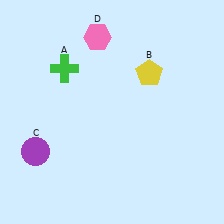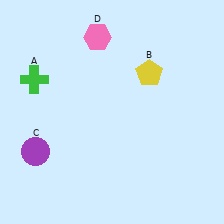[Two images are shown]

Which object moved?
The green cross (A) moved left.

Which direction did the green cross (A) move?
The green cross (A) moved left.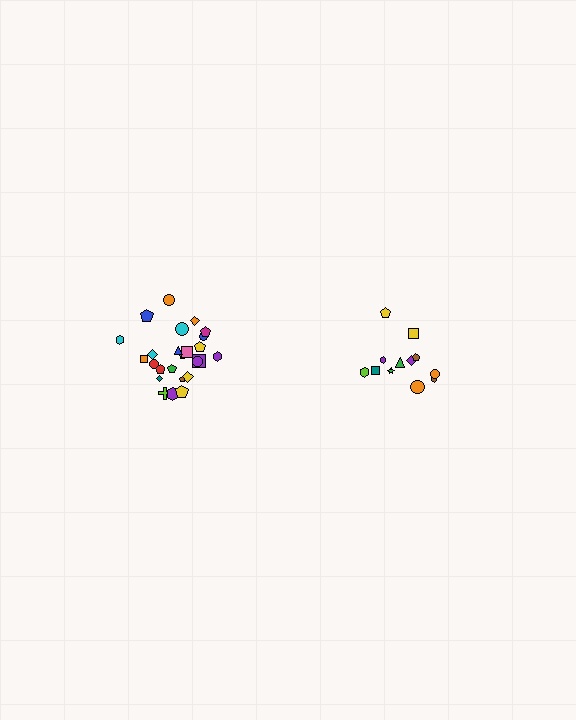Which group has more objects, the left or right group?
The left group.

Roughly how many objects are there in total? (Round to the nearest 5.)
Roughly 35 objects in total.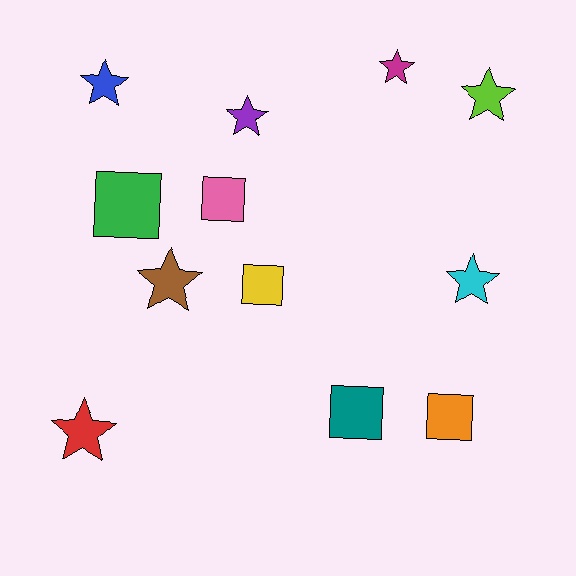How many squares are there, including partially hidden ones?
There are 5 squares.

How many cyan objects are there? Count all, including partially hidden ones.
There is 1 cyan object.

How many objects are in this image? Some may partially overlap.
There are 12 objects.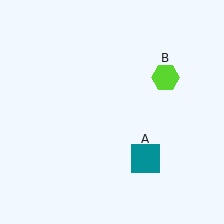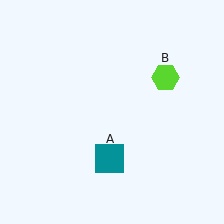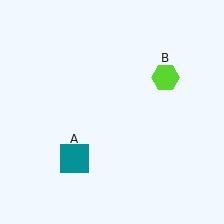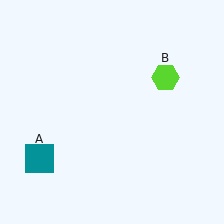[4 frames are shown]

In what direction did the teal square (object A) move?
The teal square (object A) moved left.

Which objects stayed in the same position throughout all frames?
Lime hexagon (object B) remained stationary.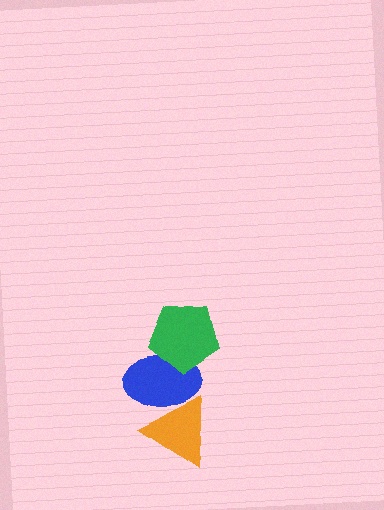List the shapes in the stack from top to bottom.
From top to bottom: the green pentagon, the blue ellipse, the orange triangle.